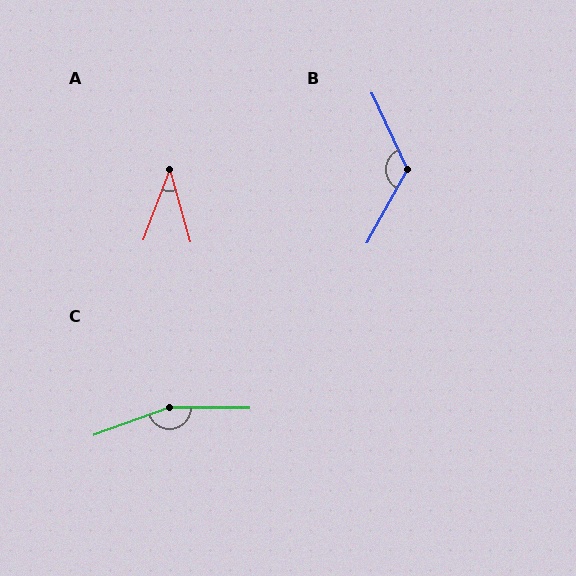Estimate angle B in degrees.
Approximately 127 degrees.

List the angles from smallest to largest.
A (36°), B (127°), C (160°).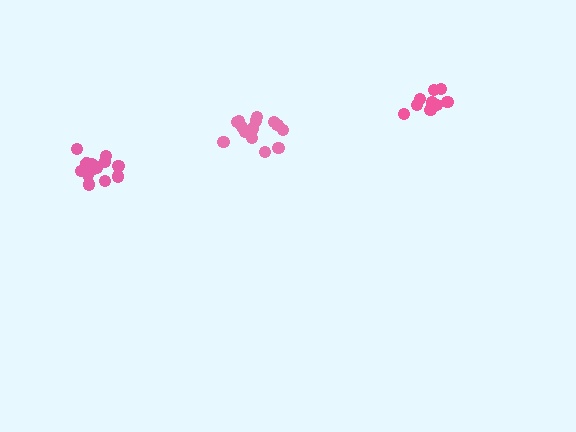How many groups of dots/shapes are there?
There are 3 groups.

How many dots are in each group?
Group 1: 14 dots, Group 2: 14 dots, Group 3: 10 dots (38 total).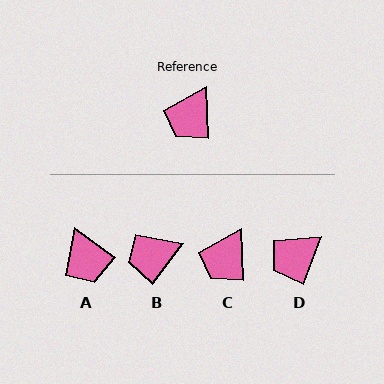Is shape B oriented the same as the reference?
No, it is off by about 40 degrees.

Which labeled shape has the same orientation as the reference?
C.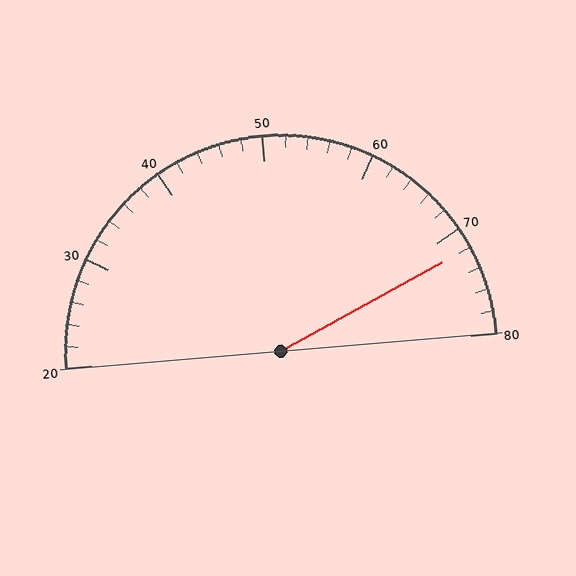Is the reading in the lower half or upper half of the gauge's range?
The reading is in the upper half of the range (20 to 80).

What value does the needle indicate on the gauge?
The needle indicates approximately 72.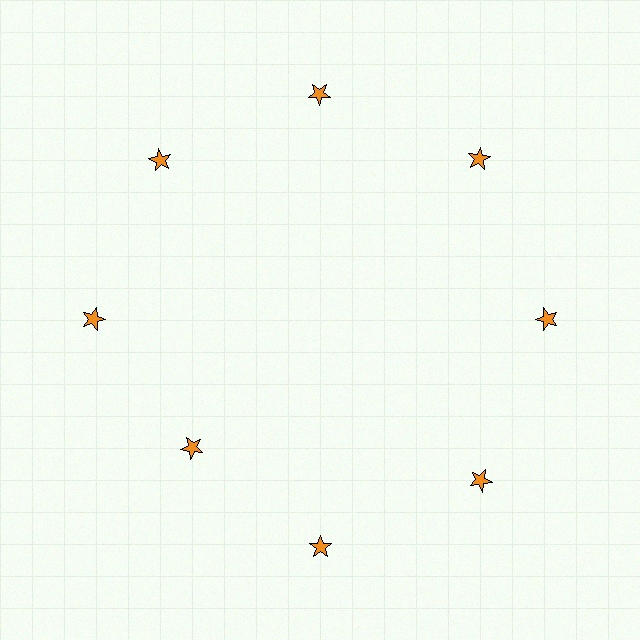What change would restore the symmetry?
The symmetry would be restored by moving it outward, back onto the ring so that all 8 stars sit at equal angles and equal distance from the center.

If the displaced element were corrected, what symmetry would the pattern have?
It would have 8-fold rotational symmetry — the pattern would map onto itself every 45 degrees.